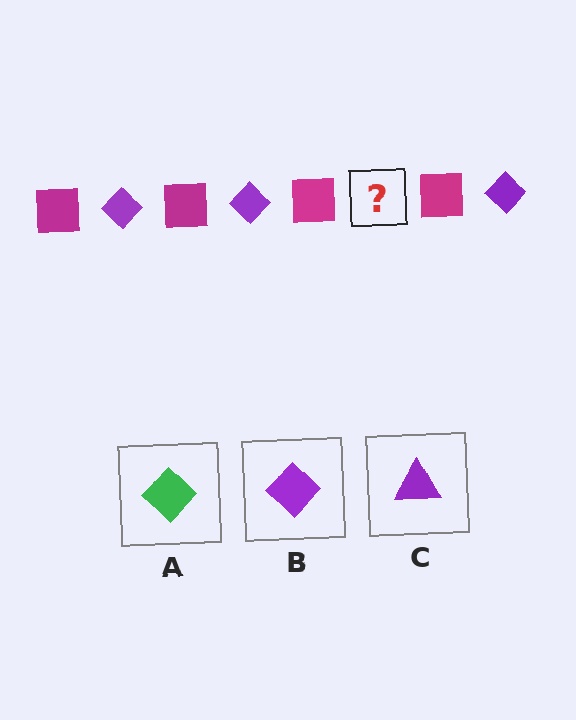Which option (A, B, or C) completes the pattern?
B.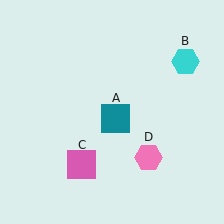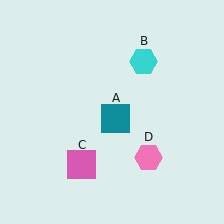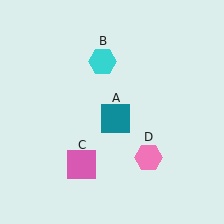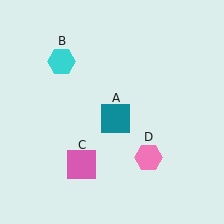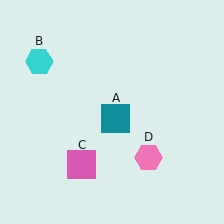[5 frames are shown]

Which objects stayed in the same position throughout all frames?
Teal square (object A) and pink square (object C) and pink hexagon (object D) remained stationary.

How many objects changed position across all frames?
1 object changed position: cyan hexagon (object B).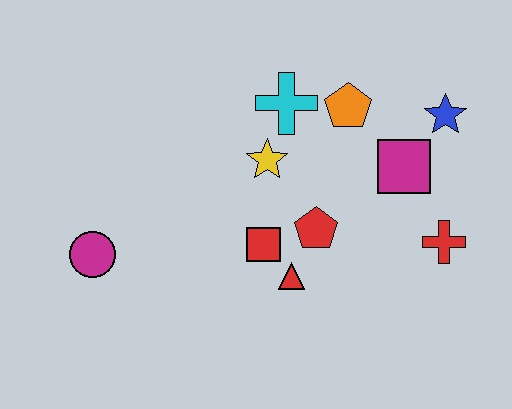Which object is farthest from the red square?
The blue star is farthest from the red square.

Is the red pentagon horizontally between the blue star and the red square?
Yes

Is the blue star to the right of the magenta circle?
Yes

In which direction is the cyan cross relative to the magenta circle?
The cyan cross is to the right of the magenta circle.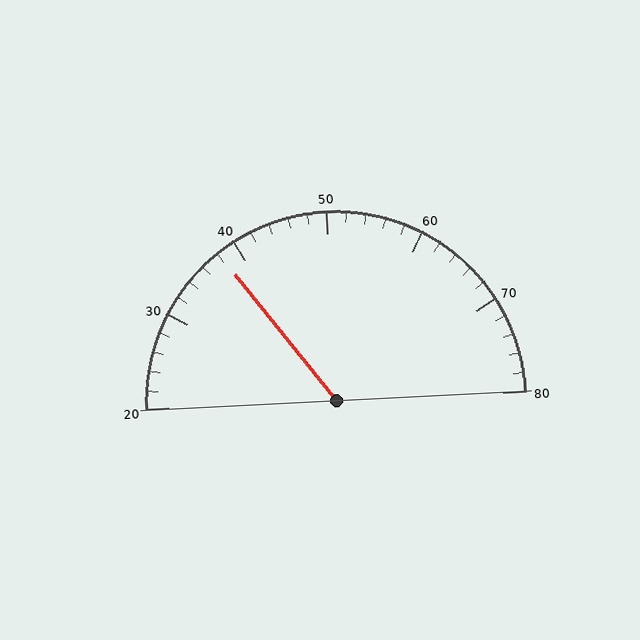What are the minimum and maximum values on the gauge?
The gauge ranges from 20 to 80.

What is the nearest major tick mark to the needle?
The nearest major tick mark is 40.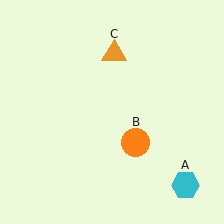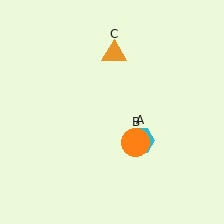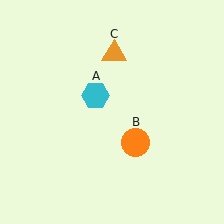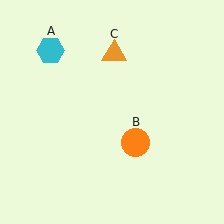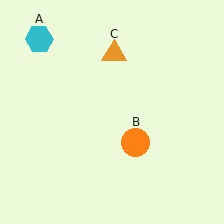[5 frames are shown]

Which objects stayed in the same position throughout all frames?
Orange circle (object B) and orange triangle (object C) remained stationary.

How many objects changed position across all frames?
1 object changed position: cyan hexagon (object A).